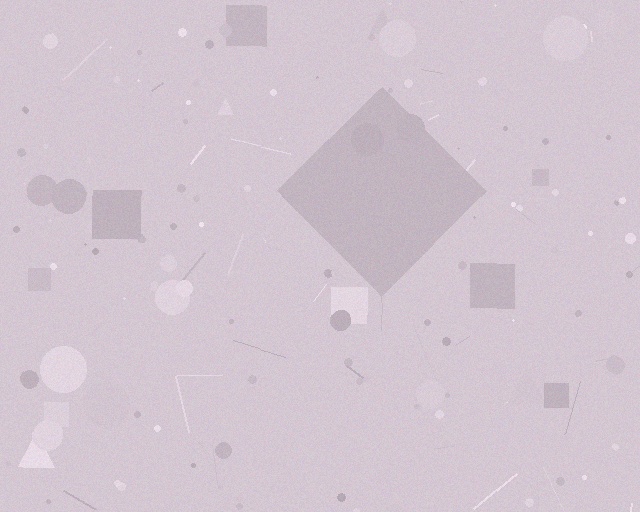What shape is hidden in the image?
A diamond is hidden in the image.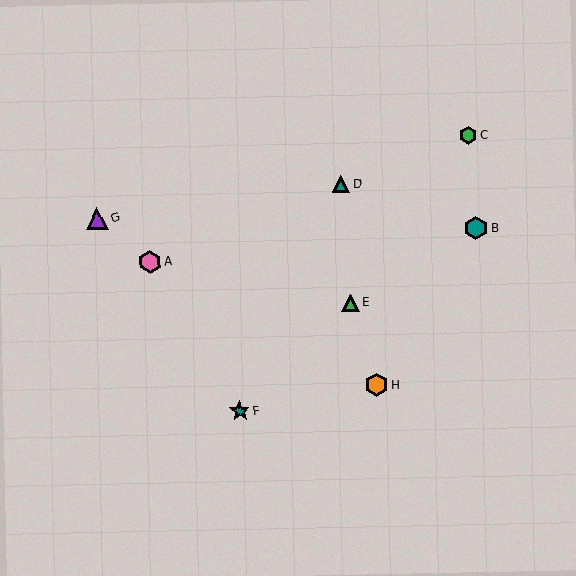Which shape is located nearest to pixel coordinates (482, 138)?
The green hexagon (labeled C) at (468, 135) is nearest to that location.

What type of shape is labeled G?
Shape G is a purple triangle.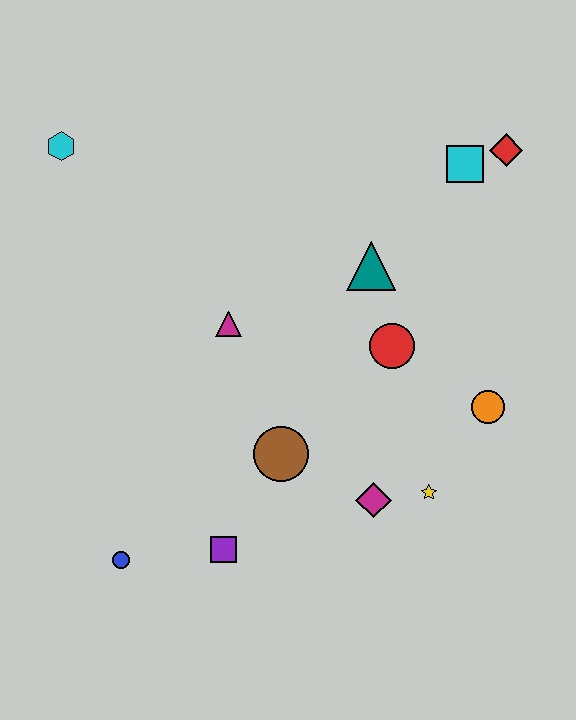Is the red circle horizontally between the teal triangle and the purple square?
No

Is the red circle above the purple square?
Yes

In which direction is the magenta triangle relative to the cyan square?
The magenta triangle is to the left of the cyan square.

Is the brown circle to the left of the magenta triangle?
No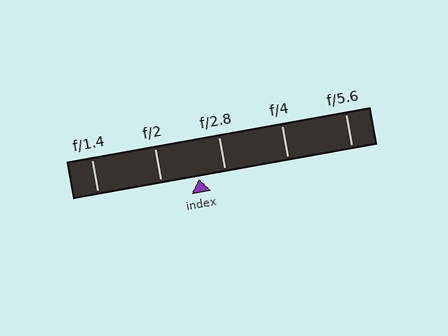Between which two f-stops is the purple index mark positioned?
The index mark is between f/2 and f/2.8.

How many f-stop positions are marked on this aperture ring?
There are 5 f-stop positions marked.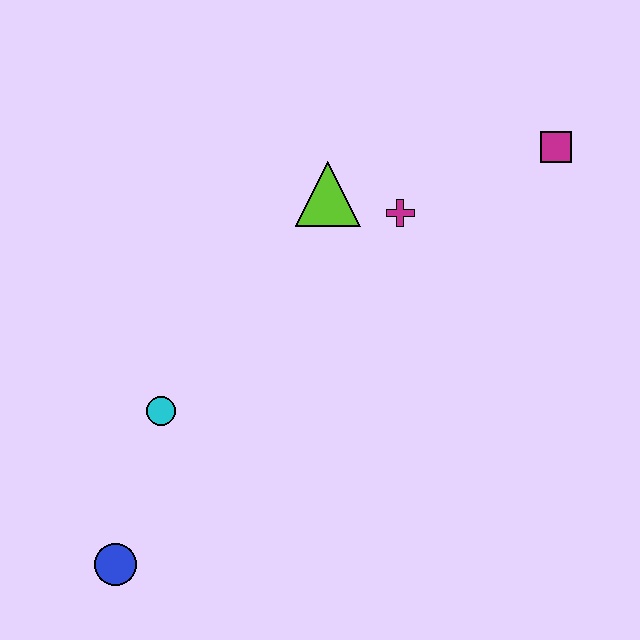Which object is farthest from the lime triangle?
The blue circle is farthest from the lime triangle.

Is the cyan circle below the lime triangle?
Yes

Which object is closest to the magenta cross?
The lime triangle is closest to the magenta cross.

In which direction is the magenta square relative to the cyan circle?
The magenta square is to the right of the cyan circle.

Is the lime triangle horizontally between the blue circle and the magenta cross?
Yes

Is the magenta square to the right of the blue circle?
Yes